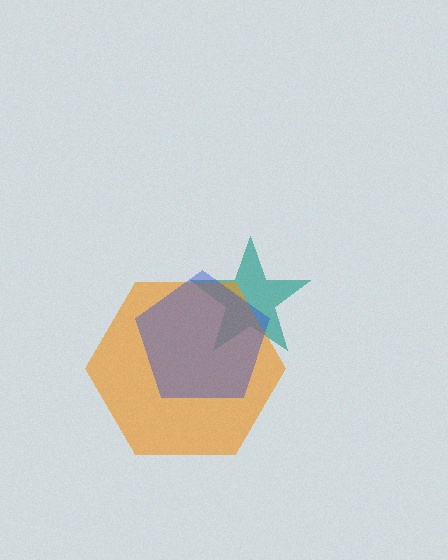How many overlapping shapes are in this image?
There are 3 overlapping shapes in the image.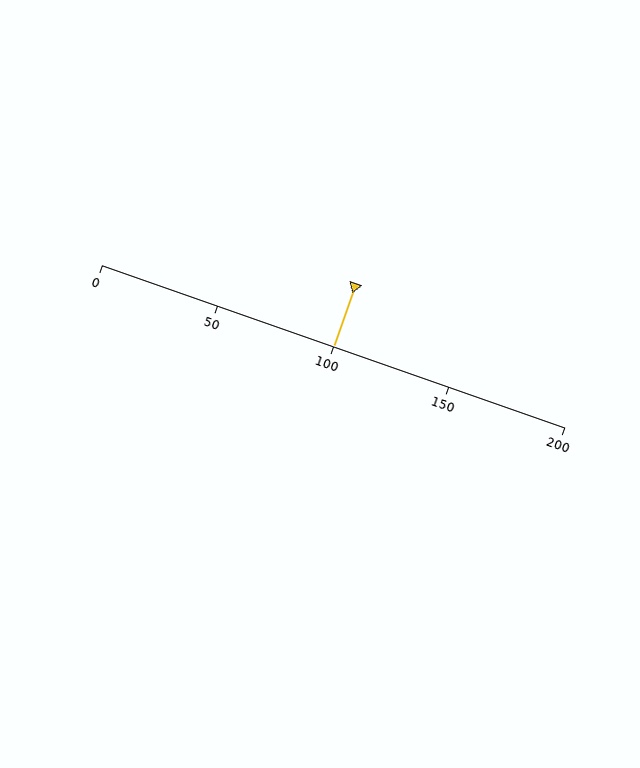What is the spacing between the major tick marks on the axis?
The major ticks are spaced 50 apart.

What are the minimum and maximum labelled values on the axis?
The axis runs from 0 to 200.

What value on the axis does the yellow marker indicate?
The marker indicates approximately 100.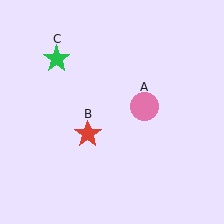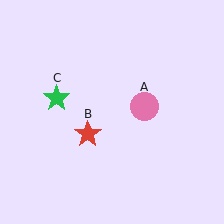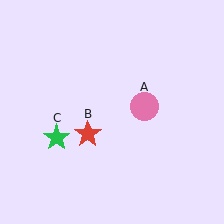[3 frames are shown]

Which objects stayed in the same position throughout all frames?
Pink circle (object A) and red star (object B) remained stationary.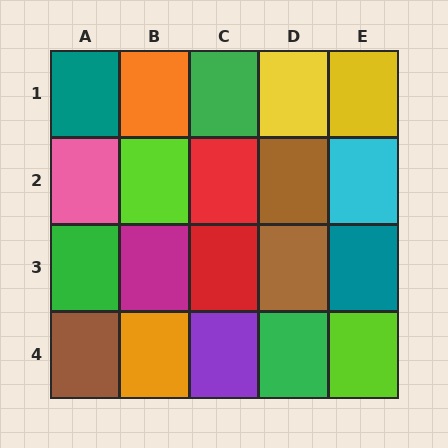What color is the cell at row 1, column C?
Green.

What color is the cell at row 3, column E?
Teal.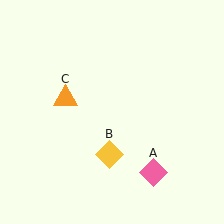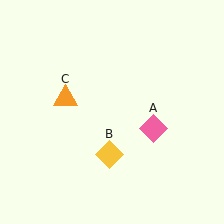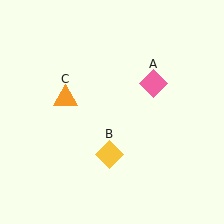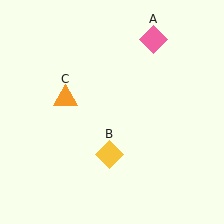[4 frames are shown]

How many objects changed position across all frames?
1 object changed position: pink diamond (object A).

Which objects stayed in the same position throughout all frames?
Yellow diamond (object B) and orange triangle (object C) remained stationary.